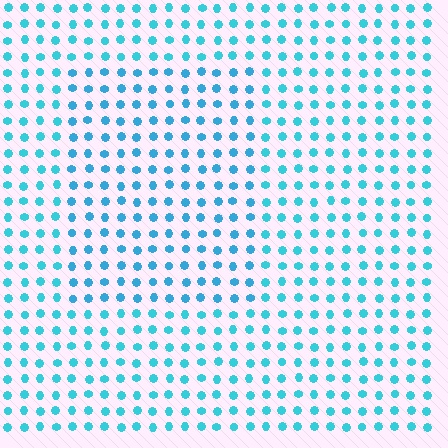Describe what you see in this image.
The image is filled with small cyan elements in a uniform arrangement. A rectangle-shaped region is visible where the elements are tinted to a slightly different hue, forming a subtle color boundary.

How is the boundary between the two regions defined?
The boundary is defined purely by a slight shift in hue (about 14 degrees). Spacing, size, and orientation are identical on both sides.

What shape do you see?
I see a rectangle.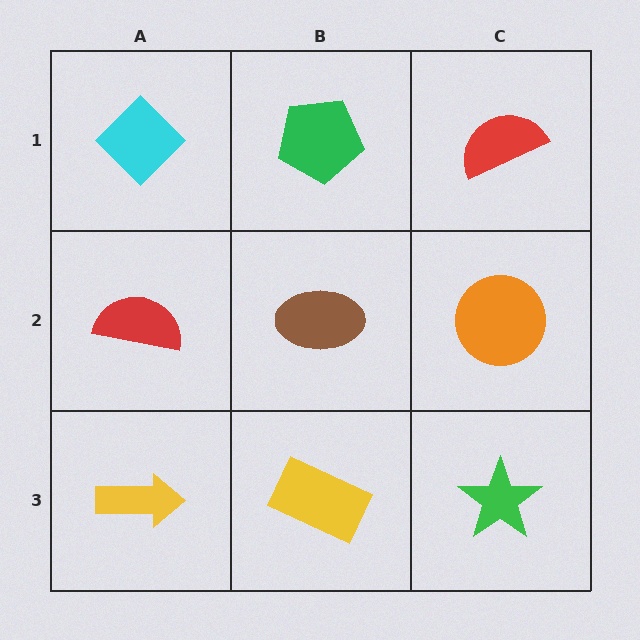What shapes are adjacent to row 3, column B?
A brown ellipse (row 2, column B), a yellow arrow (row 3, column A), a green star (row 3, column C).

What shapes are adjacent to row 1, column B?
A brown ellipse (row 2, column B), a cyan diamond (row 1, column A), a red semicircle (row 1, column C).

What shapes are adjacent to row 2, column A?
A cyan diamond (row 1, column A), a yellow arrow (row 3, column A), a brown ellipse (row 2, column B).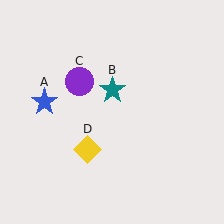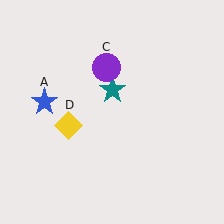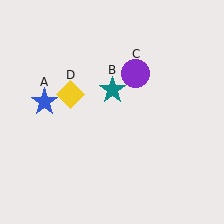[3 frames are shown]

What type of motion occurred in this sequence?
The purple circle (object C), yellow diamond (object D) rotated clockwise around the center of the scene.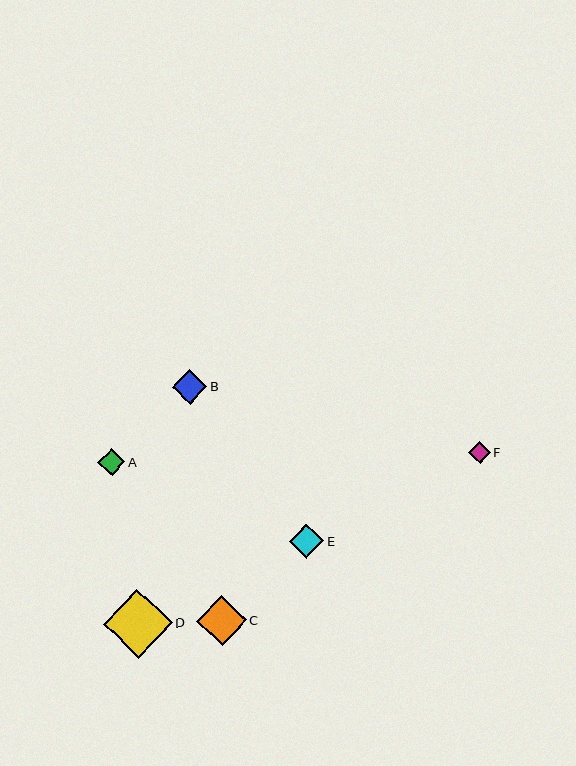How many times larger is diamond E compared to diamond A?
Diamond E is approximately 1.3 times the size of diamond A.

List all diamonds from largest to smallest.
From largest to smallest: D, C, B, E, A, F.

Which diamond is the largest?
Diamond D is the largest with a size of approximately 69 pixels.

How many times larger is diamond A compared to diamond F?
Diamond A is approximately 1.2 times the size of diamond F.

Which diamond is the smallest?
Diamond F is the smallest with a size of approximately 22 pixels.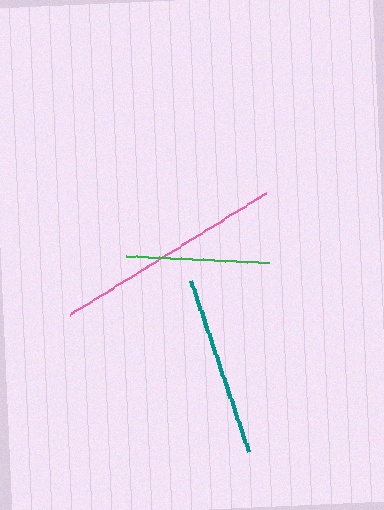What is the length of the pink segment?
The pink segment is approximately 232 pixels long.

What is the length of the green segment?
The green segment is approximately 144 pixels long.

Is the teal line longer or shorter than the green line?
The teal line is longer than the green line.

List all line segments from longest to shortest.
From longest to shortest: pink, teal, green.